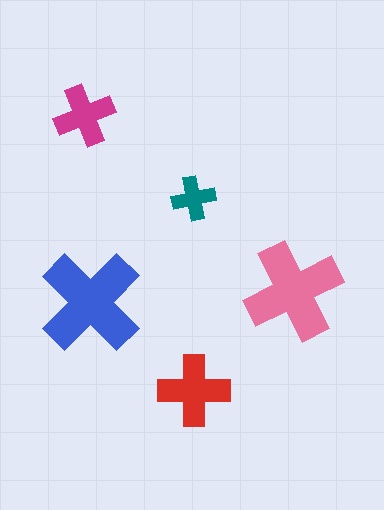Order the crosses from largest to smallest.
the blue one, the pink one, the red one, the magenta one, the teal one.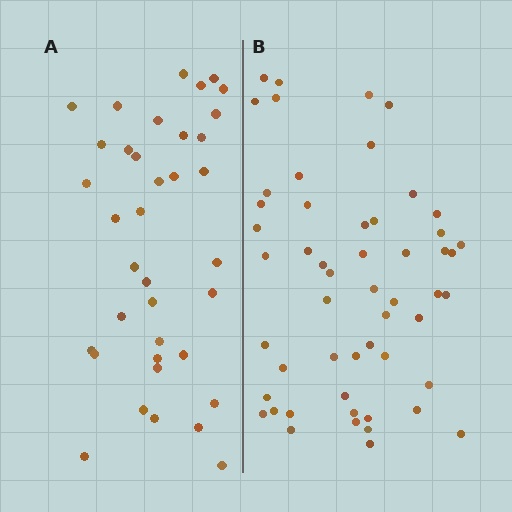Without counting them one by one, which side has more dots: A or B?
Region B (the right region) has more dots.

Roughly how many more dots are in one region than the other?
Region B has approximately 15 more dots than region A.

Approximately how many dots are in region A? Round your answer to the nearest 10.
About 40 dots. (The exact count is 37, which rounds to 40.)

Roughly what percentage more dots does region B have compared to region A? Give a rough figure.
About 45% more.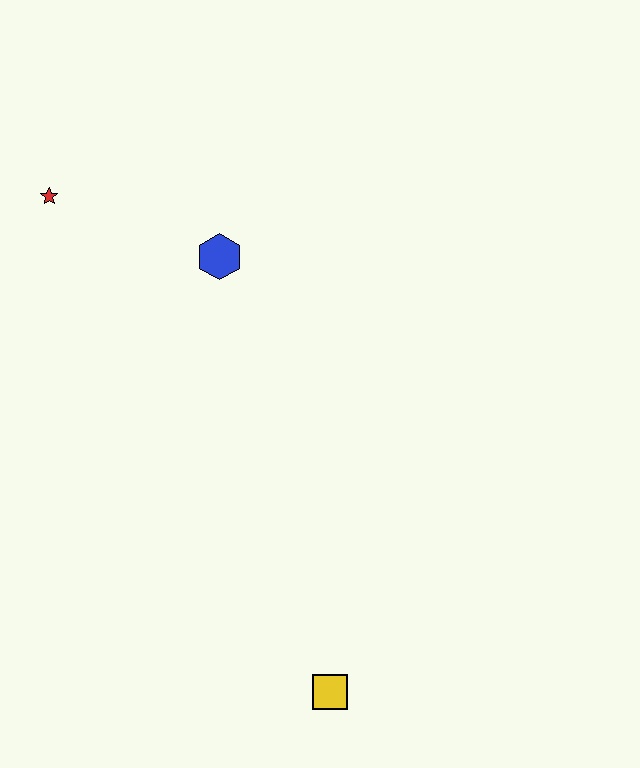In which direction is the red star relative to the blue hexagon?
The red star is to the left of the blue hexagon.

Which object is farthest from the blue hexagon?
The yellow square is farthest from the blue hexagon.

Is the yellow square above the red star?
No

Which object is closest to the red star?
The blue hexagon is closest to the red star.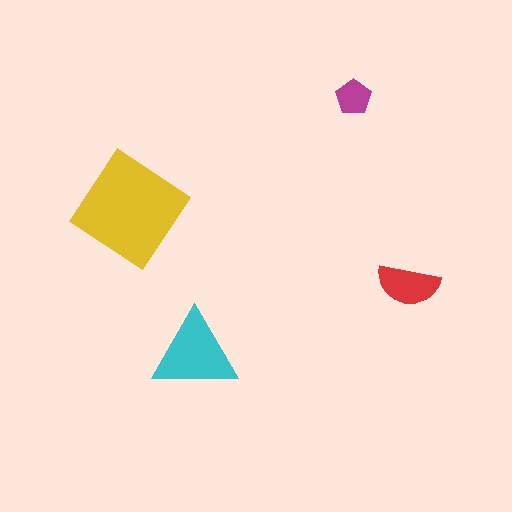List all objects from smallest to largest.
The magenta pentagon, the red semicircle, the cyan triangle, the yellow diamond.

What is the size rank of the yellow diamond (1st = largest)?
1st.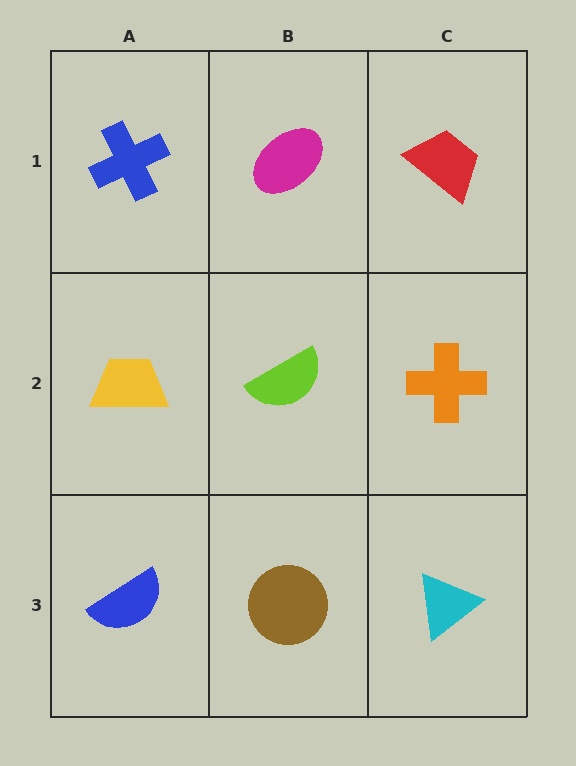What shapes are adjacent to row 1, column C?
An orange cross (row 2, column C), a magenta ellipse (row 1, column B).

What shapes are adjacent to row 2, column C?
A red trapezoid (row 1, column C), a cyan triangle (row 3, column C), a lime semicircle (row 2, column B).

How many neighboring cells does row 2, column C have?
3.